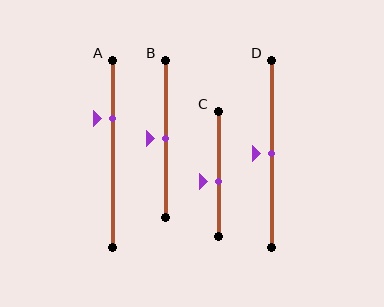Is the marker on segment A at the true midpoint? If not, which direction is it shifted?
No, the marker on segment A is shifted upward by about 19% of the segment length.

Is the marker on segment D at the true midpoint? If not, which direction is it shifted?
Yes, the marker on segment D is at the true midpoint.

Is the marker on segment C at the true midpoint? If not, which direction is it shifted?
No, the marker on segment C is shifted downward by about 6% of the segment length.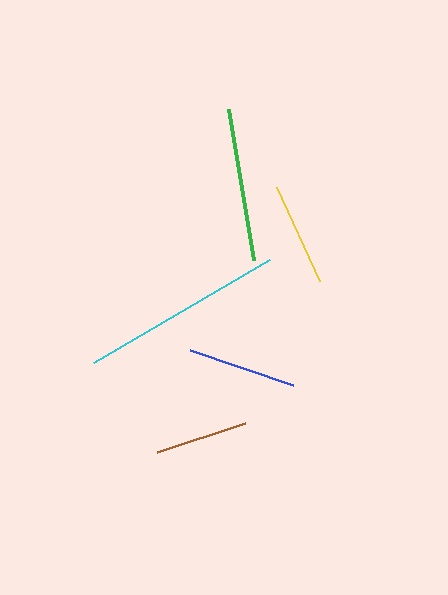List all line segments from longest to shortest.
From longest to shortest: cyan, green, blue, yellow, brown.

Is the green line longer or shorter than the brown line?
The green line is longer than the brown line.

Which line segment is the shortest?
The brown line is the shortest at approximately 93 pixels.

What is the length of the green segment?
The green segment is approximately 153 pixels long.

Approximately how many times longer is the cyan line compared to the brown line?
The cyan line is approximately 2.2 times the length of the brown line.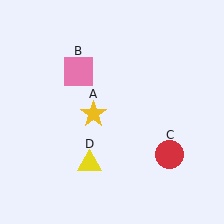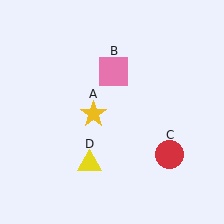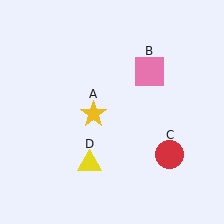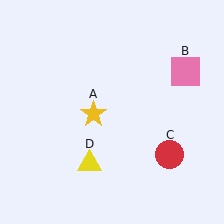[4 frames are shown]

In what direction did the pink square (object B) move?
The pink square (object B) moved right.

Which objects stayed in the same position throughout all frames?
Yellow star (object A) and red circle (object C) and yellow triangle (object D) remained stationary.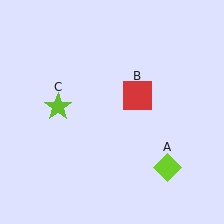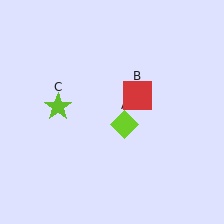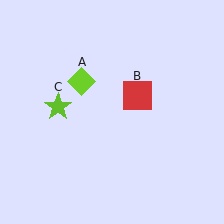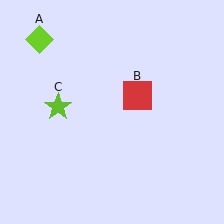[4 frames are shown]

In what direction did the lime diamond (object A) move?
The lime diamond (object A) moved up and to the left.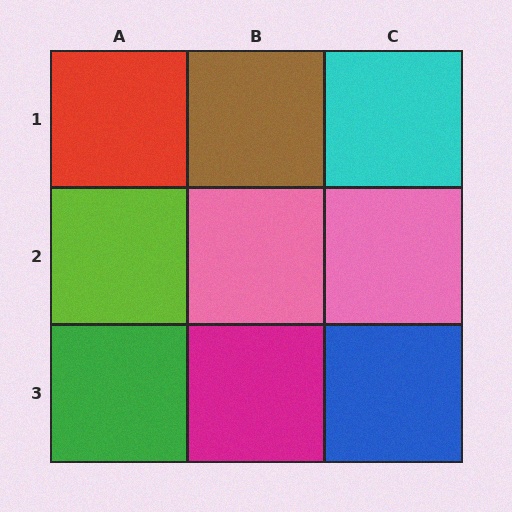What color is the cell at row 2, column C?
Pink.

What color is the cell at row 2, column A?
Lime.